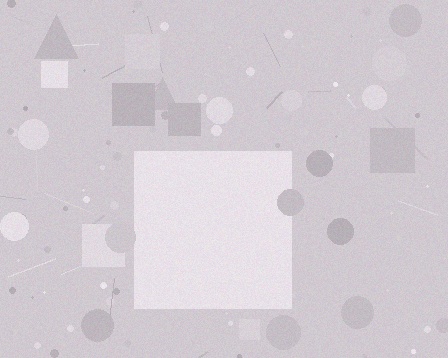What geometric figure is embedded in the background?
A square is embedded in the background.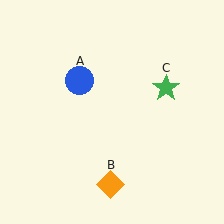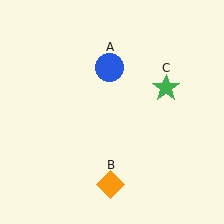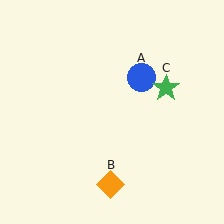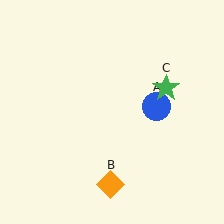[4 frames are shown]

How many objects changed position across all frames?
1 object changed position: blue circle (object A).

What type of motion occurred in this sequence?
The blue circle (object A) rotated clockwise around the center of the scene.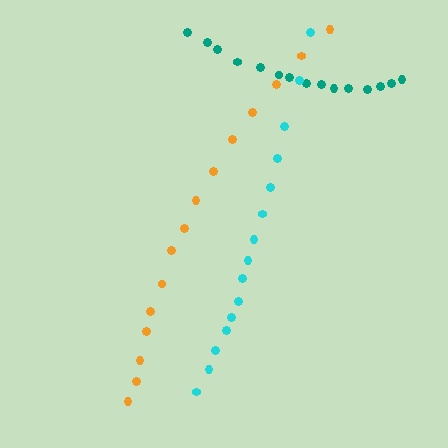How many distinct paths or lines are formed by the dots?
There are 3 distinct paths.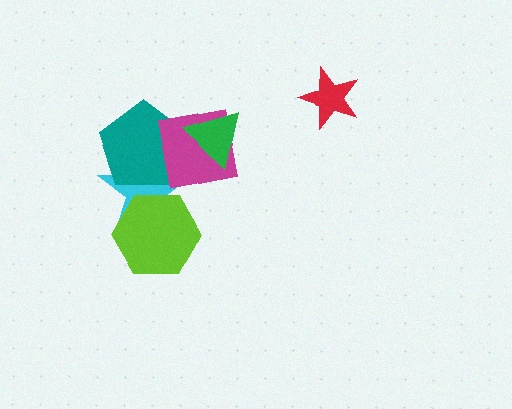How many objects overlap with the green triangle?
1 object overlaps with the green triangle.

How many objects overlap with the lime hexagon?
1 object overlaps with the lime hexagon.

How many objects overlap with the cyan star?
3 objects overlap with the cyan star.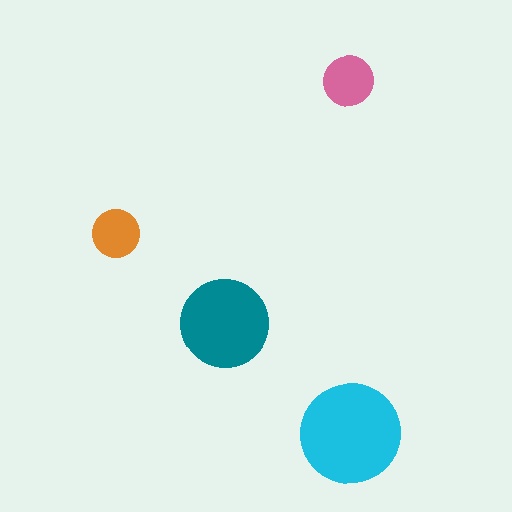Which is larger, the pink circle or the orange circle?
The pink one.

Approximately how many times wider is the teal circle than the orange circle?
About 2 times wider.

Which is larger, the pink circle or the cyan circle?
The cyan one.